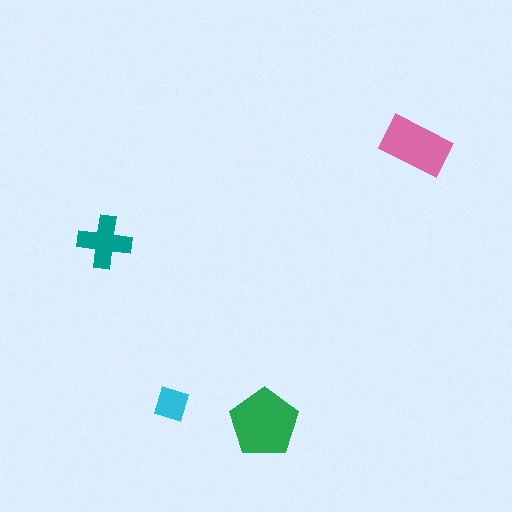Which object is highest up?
The pink rectangle is topmost.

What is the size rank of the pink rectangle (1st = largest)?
2nd.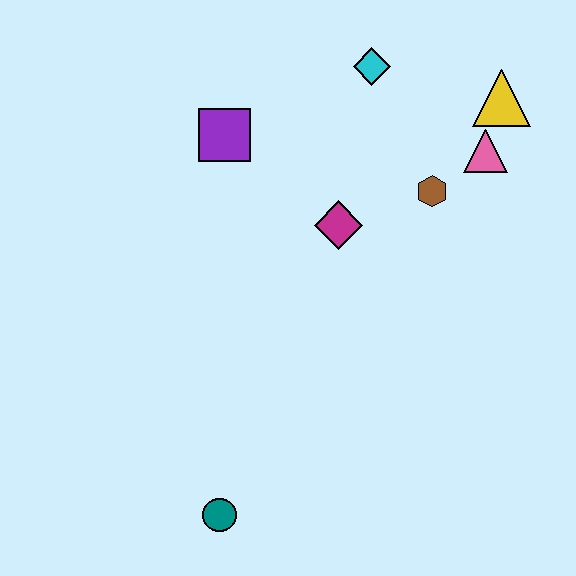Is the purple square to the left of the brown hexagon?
Yes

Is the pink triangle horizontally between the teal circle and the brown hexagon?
No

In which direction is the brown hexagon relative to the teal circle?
The brown hexagon is above the teal circle.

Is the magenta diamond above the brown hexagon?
No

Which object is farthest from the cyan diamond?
The teal circle is farthest from the cyan diamond.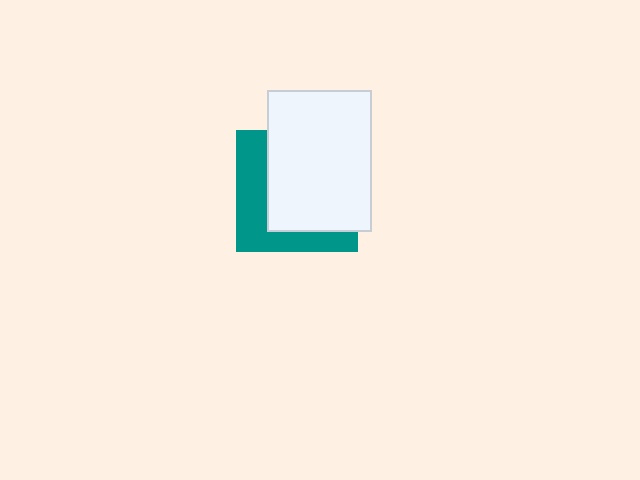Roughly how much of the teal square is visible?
A small part of it is visible (roughly 38%).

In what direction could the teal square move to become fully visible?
The teal square could move toward the lower-left. That would shift it out from behind the white rectangle entirely.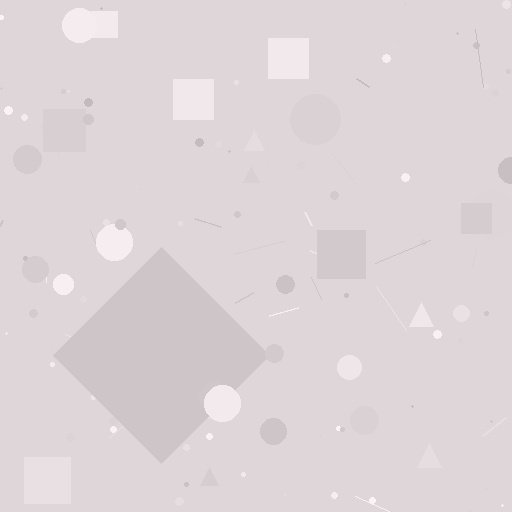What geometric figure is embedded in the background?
A diamond is embedded in the background.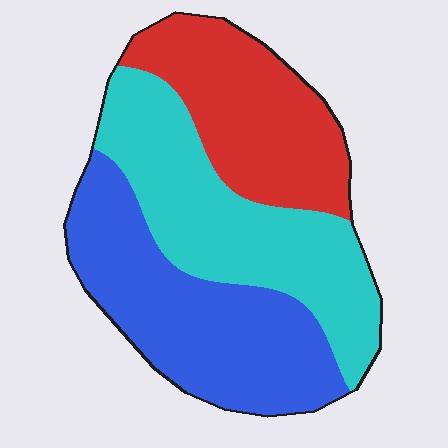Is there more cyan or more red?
Cyan.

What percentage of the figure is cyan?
Cyan covers around 35% of the figure.